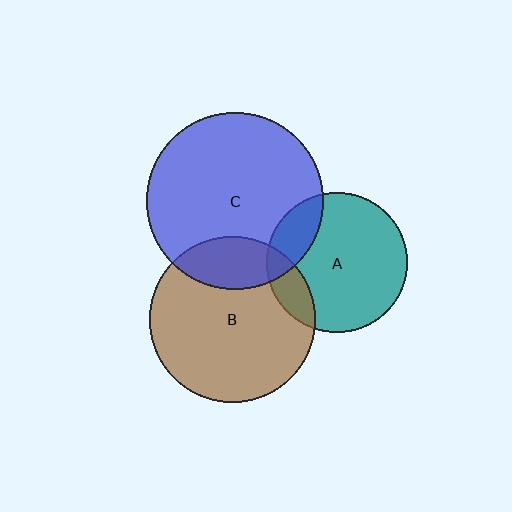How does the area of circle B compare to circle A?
Approximately 1.4 times.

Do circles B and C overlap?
Yes.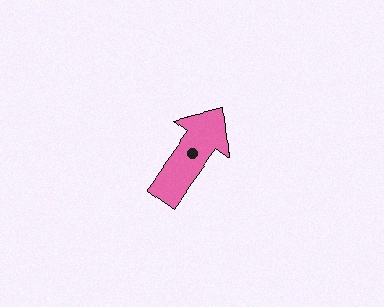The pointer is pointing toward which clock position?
Roughly 1 o'clock.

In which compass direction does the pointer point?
Northeast.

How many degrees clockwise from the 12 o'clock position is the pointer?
Approximately 36 degrees.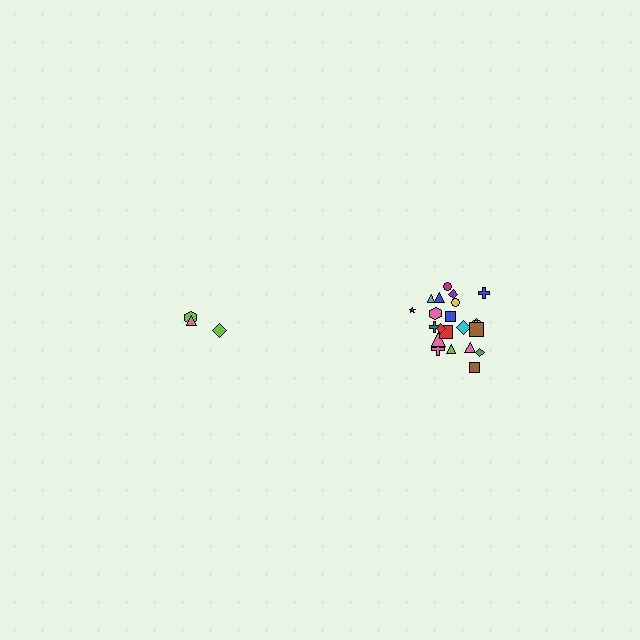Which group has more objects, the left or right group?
The right group.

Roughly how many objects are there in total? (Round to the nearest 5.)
Roughly 25 objects in total.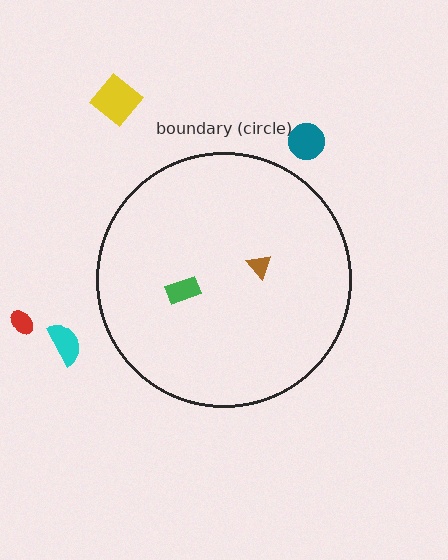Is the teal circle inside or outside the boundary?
Outside.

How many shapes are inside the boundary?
2 inside, 4 outside.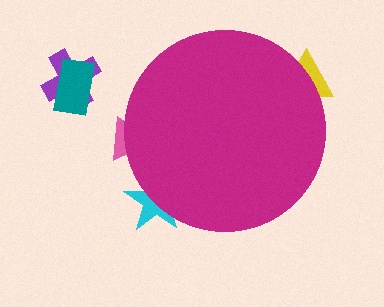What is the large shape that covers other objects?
A magenta circle.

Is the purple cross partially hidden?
No, the purple cross is fully visible.